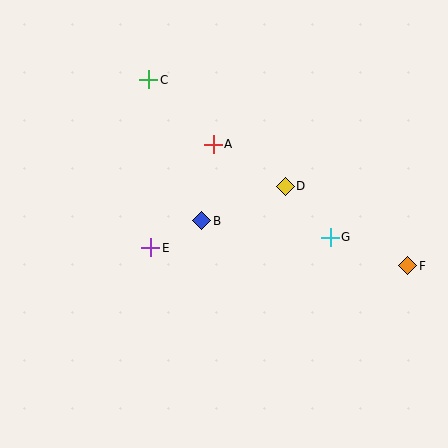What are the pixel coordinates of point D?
Point D is at (285, 186).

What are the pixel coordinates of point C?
Point C is at (149, 80).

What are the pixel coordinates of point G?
Point G is at (330, 237).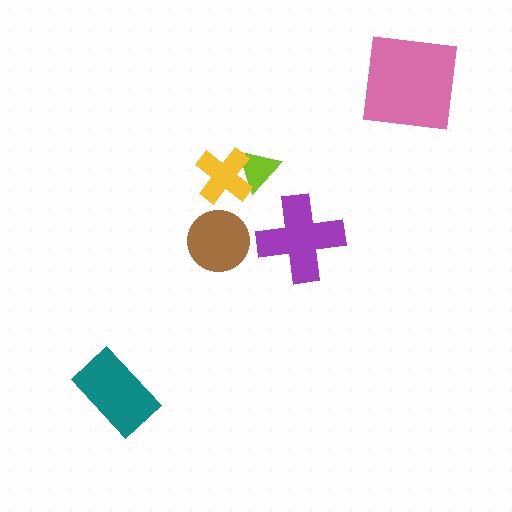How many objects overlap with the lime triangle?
1 object overlaps with the lime triangle.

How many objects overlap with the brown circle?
0 objects overlap with the brown circle.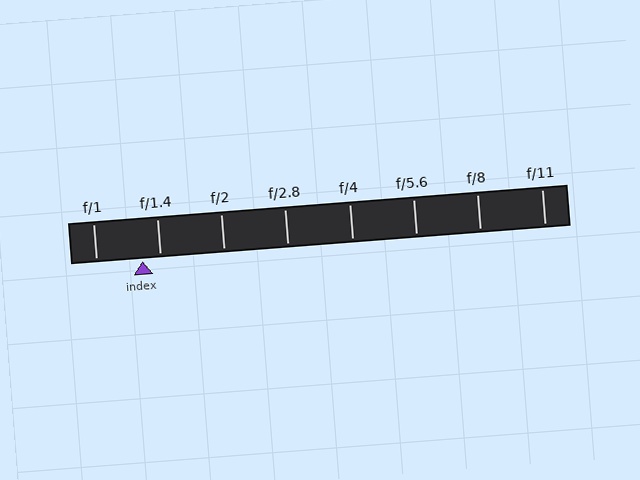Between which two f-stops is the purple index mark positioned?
The index mark is between f/1 and f/1.4.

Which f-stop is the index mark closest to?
The index mark is closest to f/1.4.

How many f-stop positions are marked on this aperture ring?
There are 8 f-stop positions marked.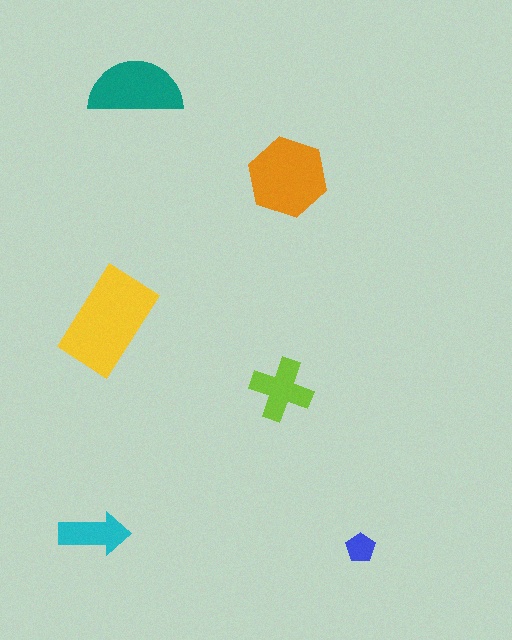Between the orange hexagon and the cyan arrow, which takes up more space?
The orange hexagon.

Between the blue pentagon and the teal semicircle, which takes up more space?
The teal semicircle.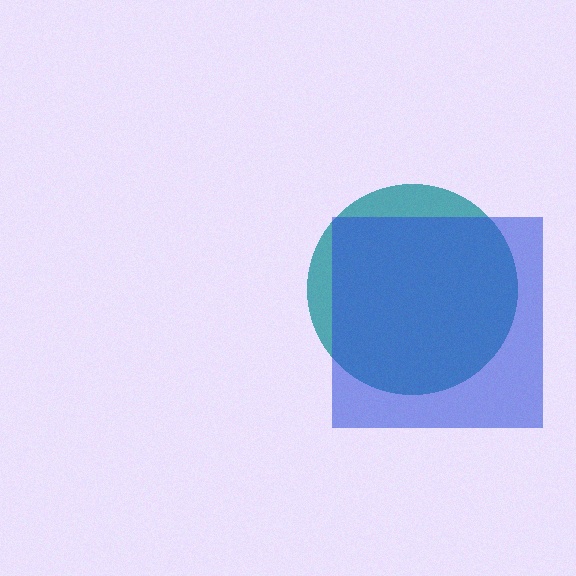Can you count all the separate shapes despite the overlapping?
Yes, there are 2 separate shapes.